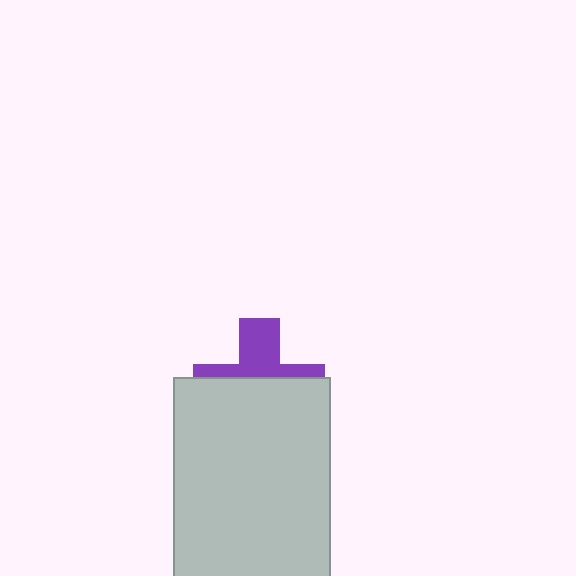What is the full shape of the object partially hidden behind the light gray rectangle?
The partially hidden object is a purple cross.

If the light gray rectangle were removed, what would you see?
You would see the complete purple cross.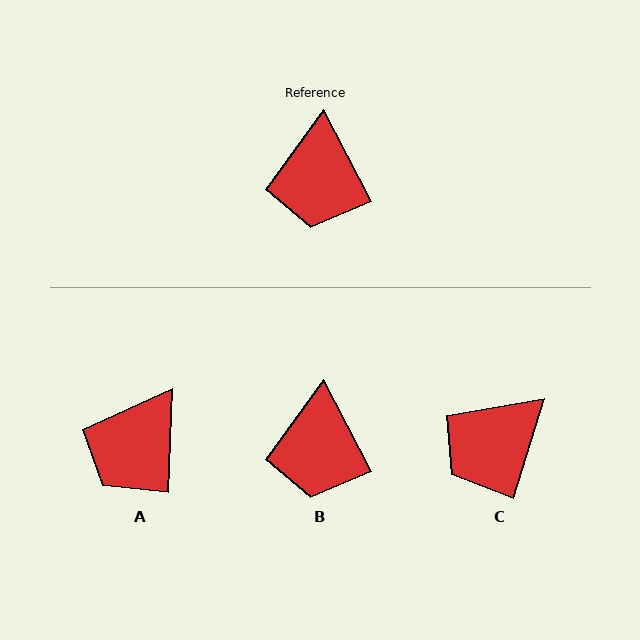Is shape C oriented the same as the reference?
No, it is off by about 45 degrees.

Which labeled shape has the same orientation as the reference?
B.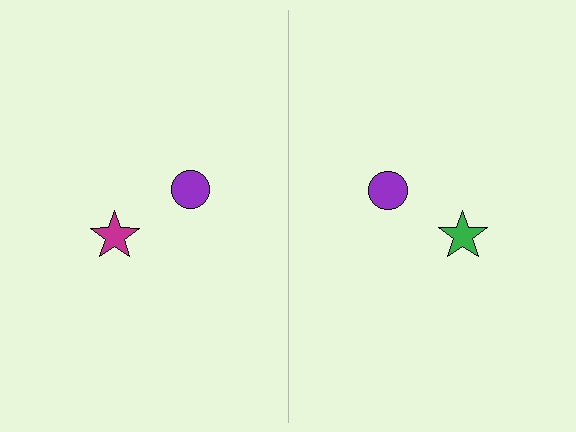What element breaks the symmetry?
The green star on the right side breaks the symmetry — its mirror counterpart is magenta.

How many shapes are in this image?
There are 4 shapes in this image.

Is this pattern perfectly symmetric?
No, the pattern is not perfectly symmetric. The green star on the right side breaks the symmetry — its mirror counterpart is magenta.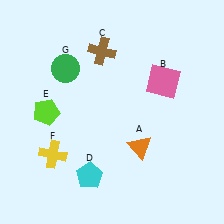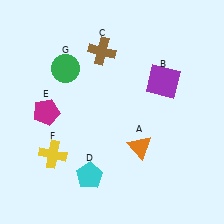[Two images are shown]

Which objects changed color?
B changed from pink to purple. E changed from lime to magenta.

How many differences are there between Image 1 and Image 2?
There are 2 differences between the two images.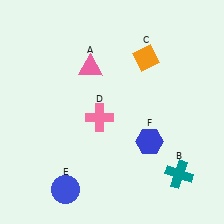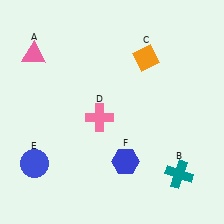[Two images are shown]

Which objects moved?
The objects that moved are: the pink triangle (A), the blue circle (E), the blue hexagon (F).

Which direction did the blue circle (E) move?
The blue circle (E) moved left.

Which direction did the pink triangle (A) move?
The pink triangle (A) moved left.